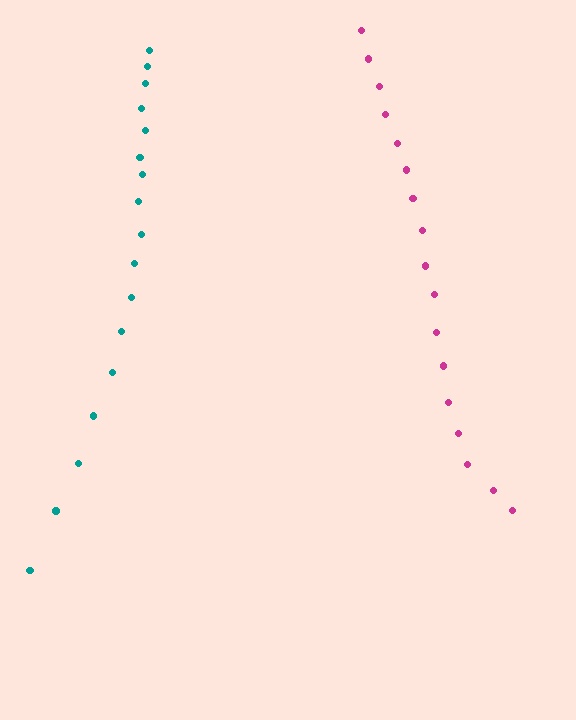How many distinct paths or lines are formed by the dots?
There are 2 distinct paths.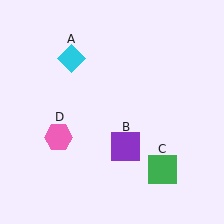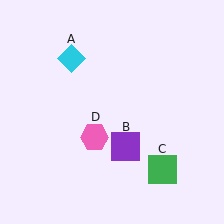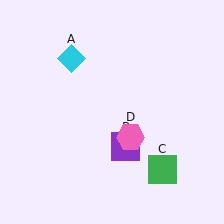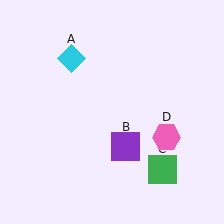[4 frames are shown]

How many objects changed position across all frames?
1 object changed position: pink hexagon (object D).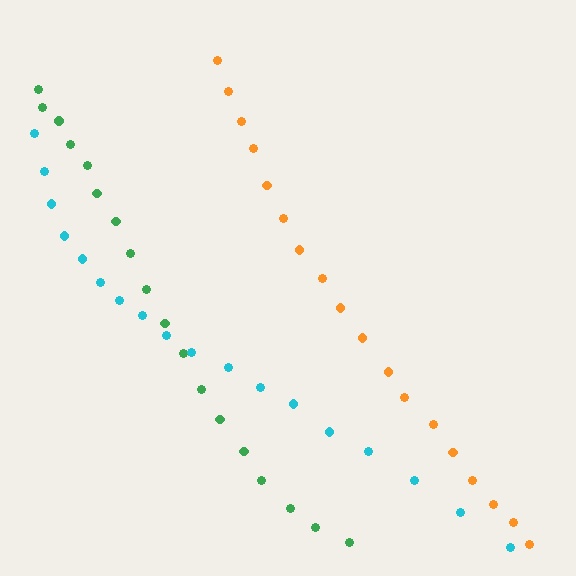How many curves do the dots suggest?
There are 3 distinct paths.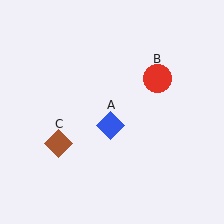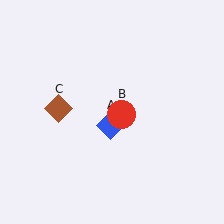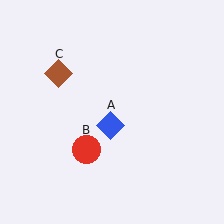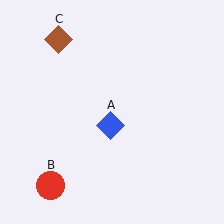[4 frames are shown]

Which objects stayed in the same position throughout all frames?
Blue diamond (object A) remained stationary.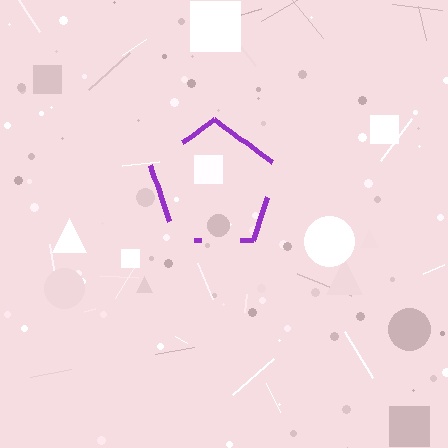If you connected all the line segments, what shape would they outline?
They would outline a pentagon.